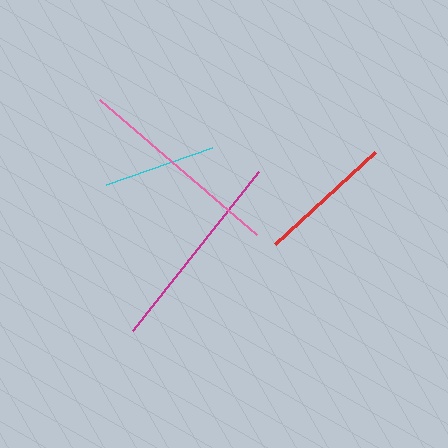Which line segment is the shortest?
The cyan line is the shortest at approximately 113 pixels.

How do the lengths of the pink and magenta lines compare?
The pink and magenta lines are approximately the same length.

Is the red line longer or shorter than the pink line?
The pink line is longer than the red line.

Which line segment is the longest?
The pink line is the longest at approximately 207 pixels.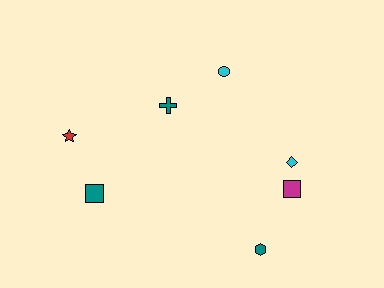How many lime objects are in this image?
There are no lime objects.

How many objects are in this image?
There are 7 objects.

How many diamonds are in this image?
There is 1 diamond.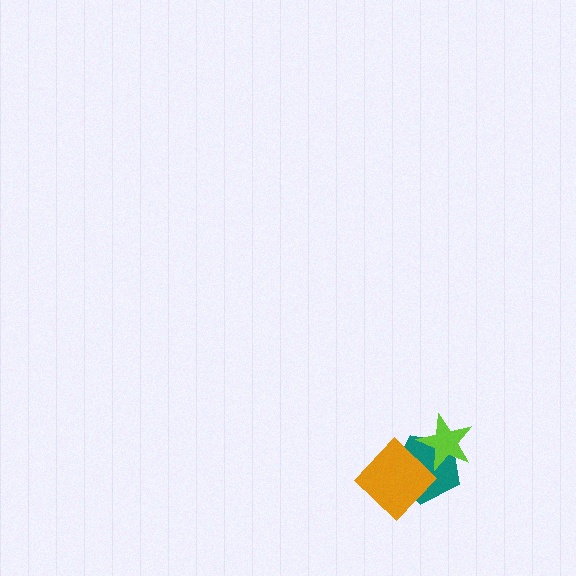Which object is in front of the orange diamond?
The lime star is in front of the orange diamond.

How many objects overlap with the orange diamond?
2 objects overlap with the orange diamond.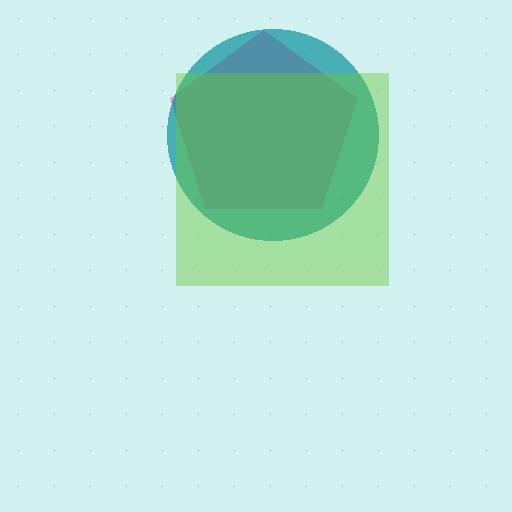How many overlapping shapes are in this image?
There are 3 overlapping shapes in the image.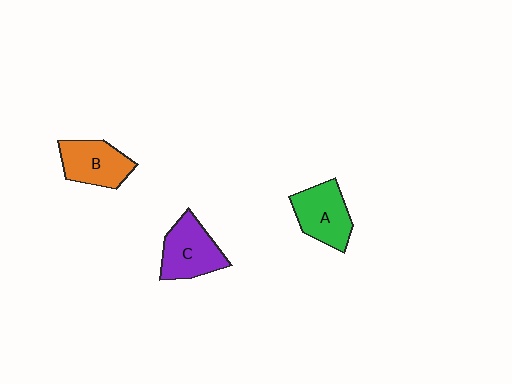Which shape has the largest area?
Shape C (purple).